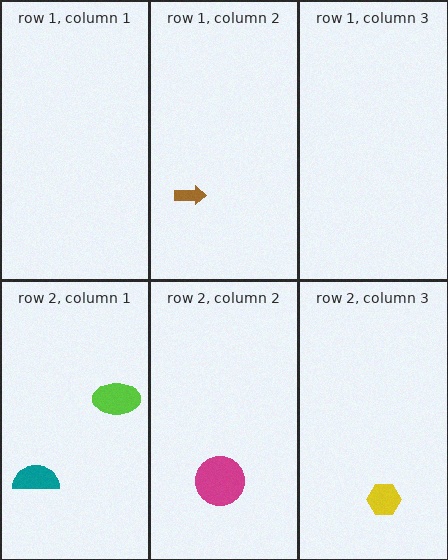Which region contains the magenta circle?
The row 2, column 2 region.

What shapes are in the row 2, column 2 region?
The magenta circle.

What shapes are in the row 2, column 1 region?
The lime ellipse, the teal semicircle.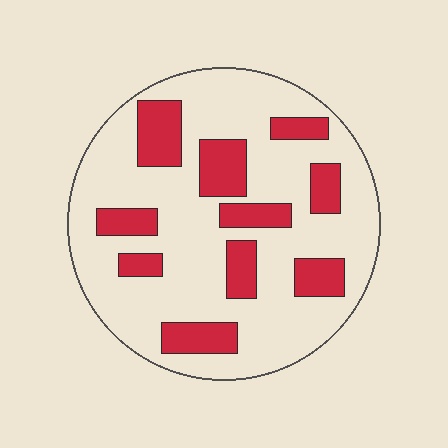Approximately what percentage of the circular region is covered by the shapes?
Approximately 25%.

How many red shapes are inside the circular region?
10.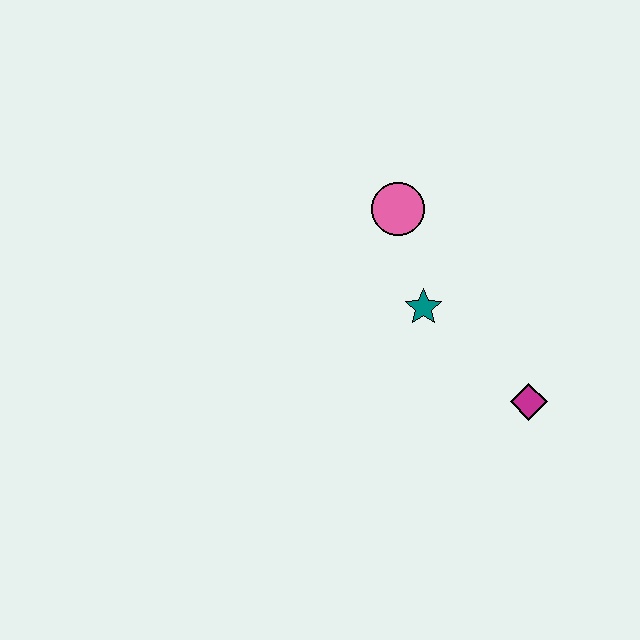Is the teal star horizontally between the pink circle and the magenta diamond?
Yes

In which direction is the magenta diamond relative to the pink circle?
The magenta diamond is below the pink circle.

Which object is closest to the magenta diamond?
The teal star is closest to the magenta diamond.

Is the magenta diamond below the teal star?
Yes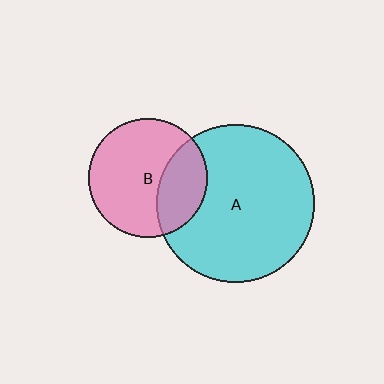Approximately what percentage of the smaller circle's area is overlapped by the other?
Approximately 30%.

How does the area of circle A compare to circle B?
Approximately 1.8 times.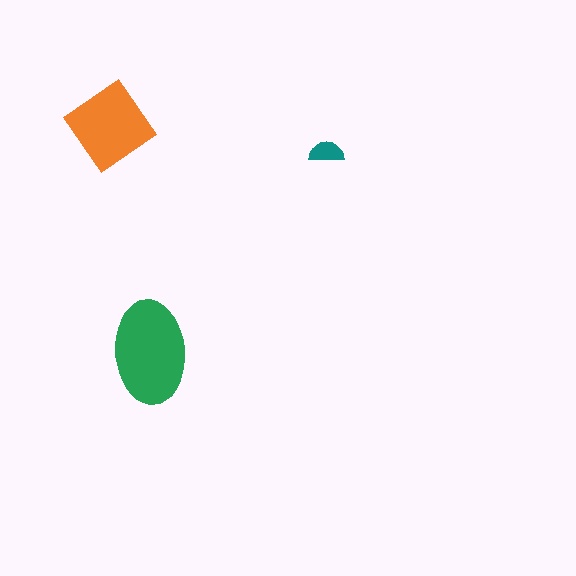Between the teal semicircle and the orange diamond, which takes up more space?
The orange diamond.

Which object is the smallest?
The teal semicircle.